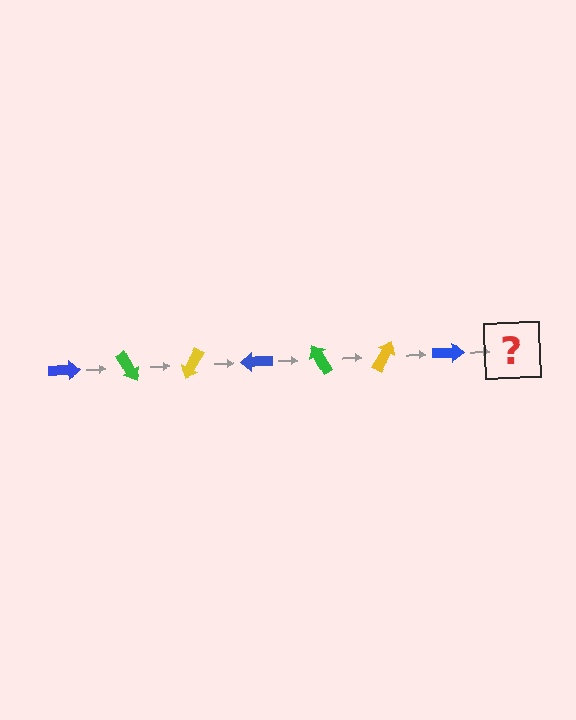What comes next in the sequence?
The next element should be a green arrow, rotated 420 degrees from the start.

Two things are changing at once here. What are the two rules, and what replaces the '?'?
The two rules are that it rotates 60 degrees each step and the color cycles through blue, green, and yellow. The '?' should be a green arrow, rotated 420 degrees from the start.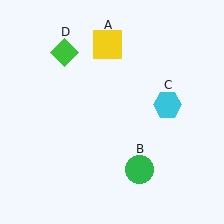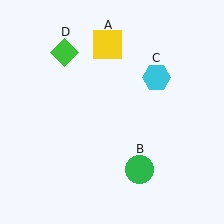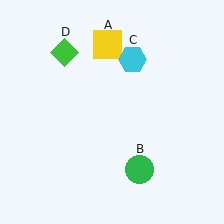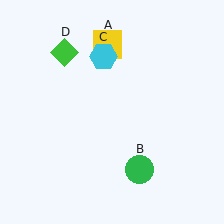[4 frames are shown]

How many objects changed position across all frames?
1 object changed position: cyan hexagon (object C).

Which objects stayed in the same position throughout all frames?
Yellow square (object A) and green circle (object B) and green diamond (object D) remained stationary.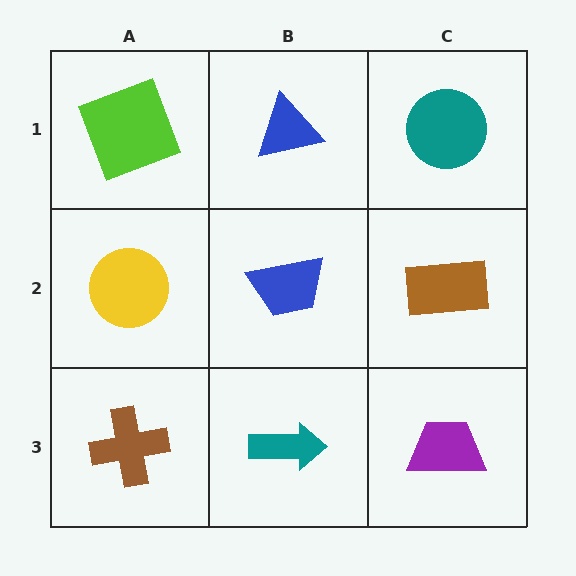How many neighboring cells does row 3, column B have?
3.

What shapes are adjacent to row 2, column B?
A blue triangle (row 1, column B), a teal arrow (row 3, column B), a yellow circle (row 2, column A), a brown rectangle (row 2, column C).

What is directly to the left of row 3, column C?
A teal arrow.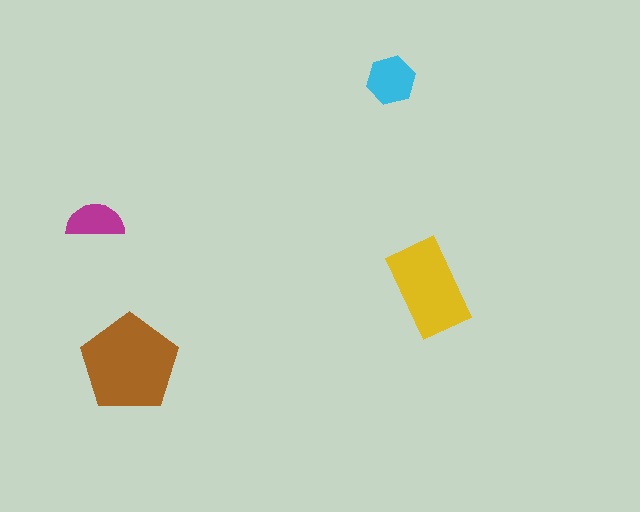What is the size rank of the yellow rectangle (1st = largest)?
2nd.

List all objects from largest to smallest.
The brown pentagon, the yellow rectangle, the cyan hexagon, the magenta semicircle.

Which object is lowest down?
The brown pentagon is bottommost.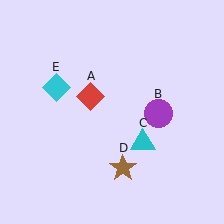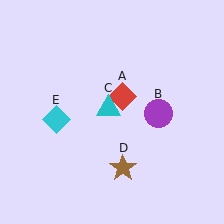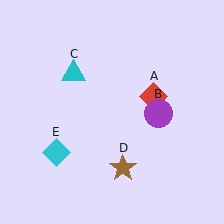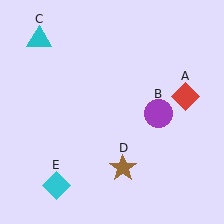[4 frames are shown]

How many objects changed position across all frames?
3 objects changed position: red diamond (object A), cyan triangle (object C), cyan diamond (object E).